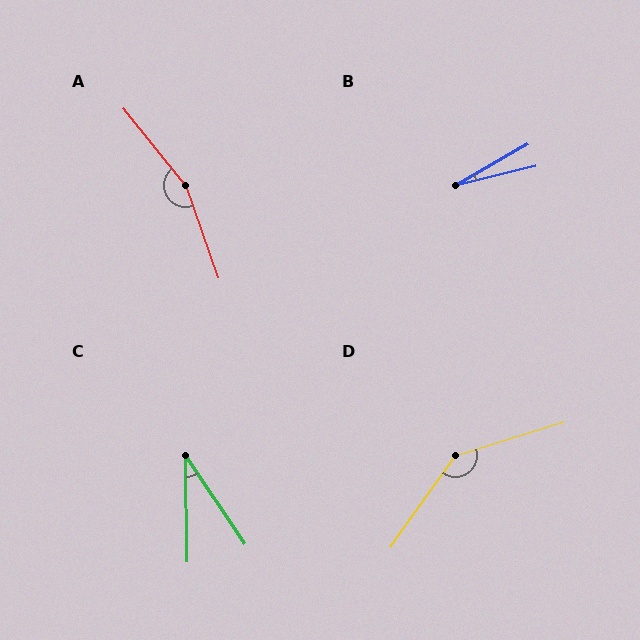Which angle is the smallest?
B, at approximately 16 degrees.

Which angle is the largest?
A, at approximately 160 degrees.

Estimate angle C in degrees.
Approximately 33 degrees.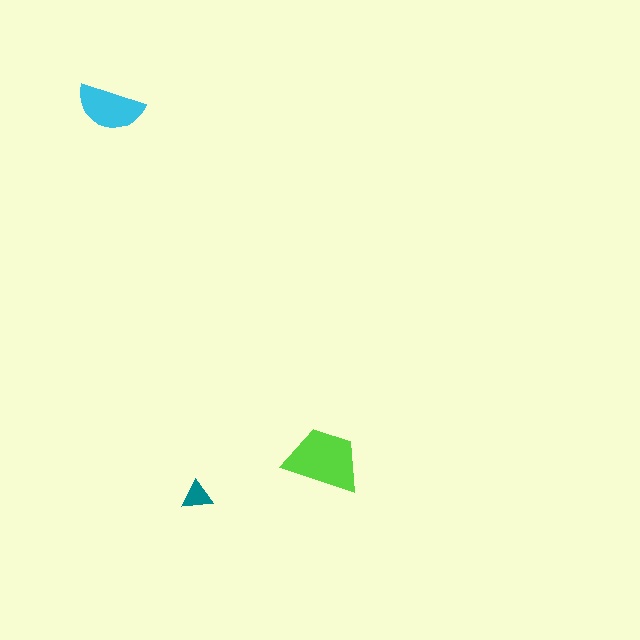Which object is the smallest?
The teal triangle.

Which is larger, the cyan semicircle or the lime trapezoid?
The lime trapezoid.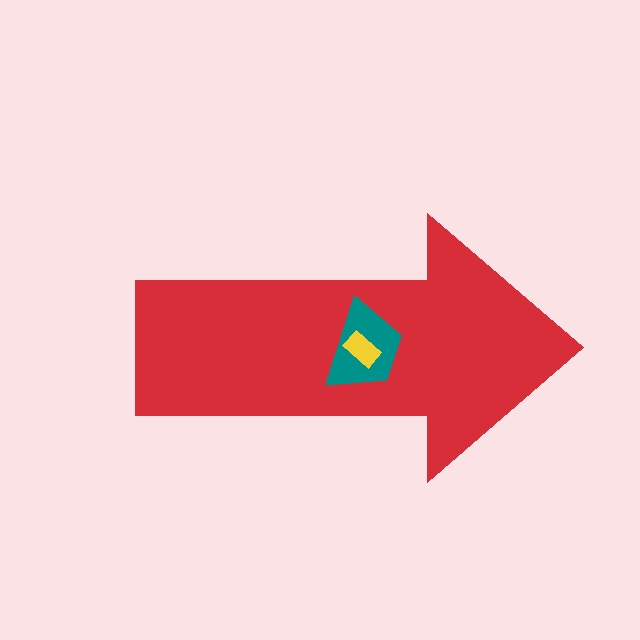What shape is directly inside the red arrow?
The teal trapezoid.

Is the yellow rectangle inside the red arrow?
Yes.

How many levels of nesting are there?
3.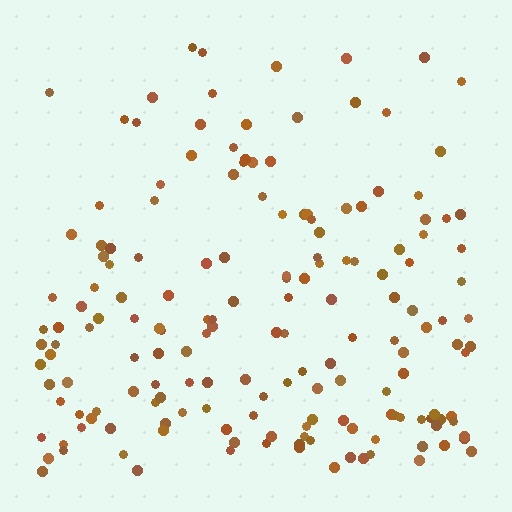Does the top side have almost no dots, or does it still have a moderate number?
Still a moderate number, just noticeably fewer than the bottom.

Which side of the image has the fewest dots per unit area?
The top.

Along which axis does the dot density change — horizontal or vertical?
Vertical.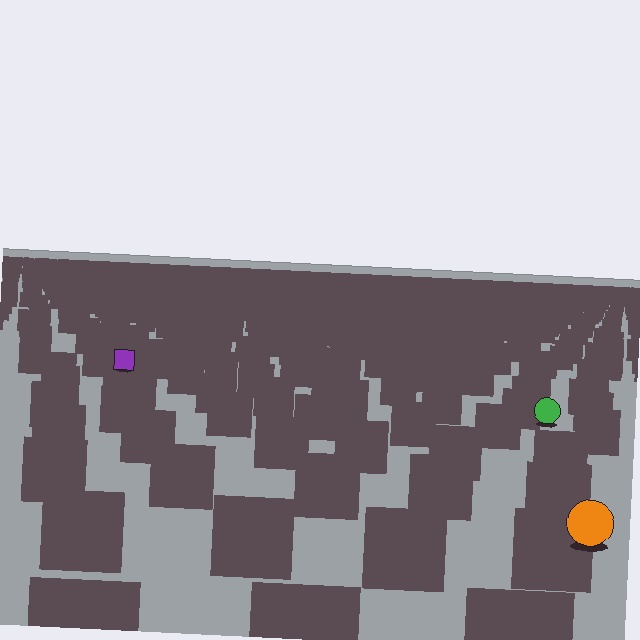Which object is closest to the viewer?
The orange circle is closest. The texture marks near it are larger and more spread out.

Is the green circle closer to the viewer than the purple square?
Yes. The green circle is closer — you can tell from the texture gradient: the ground texture is coarser near it.